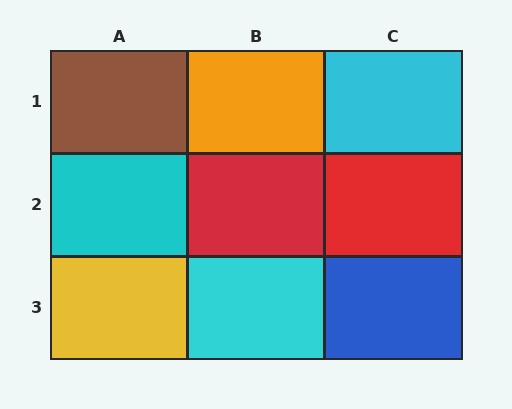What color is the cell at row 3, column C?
Blue.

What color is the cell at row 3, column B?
Cyan.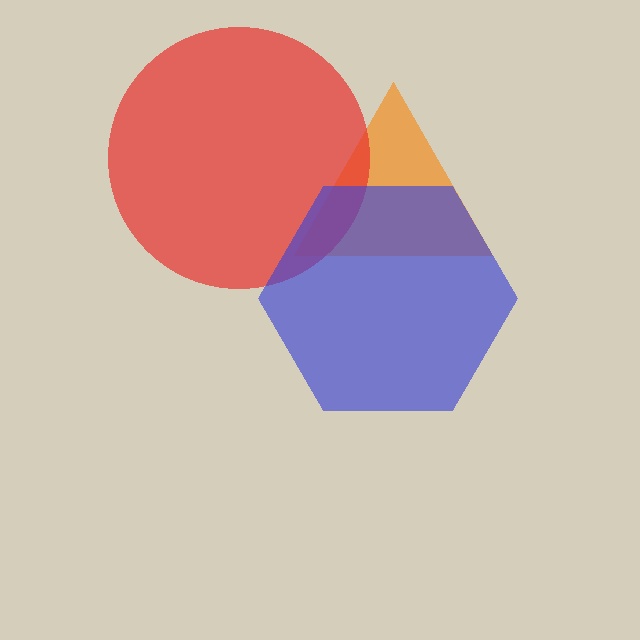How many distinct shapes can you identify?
There are 3 distinct shapes: an orange triangle, a red circle, a blue hexagon.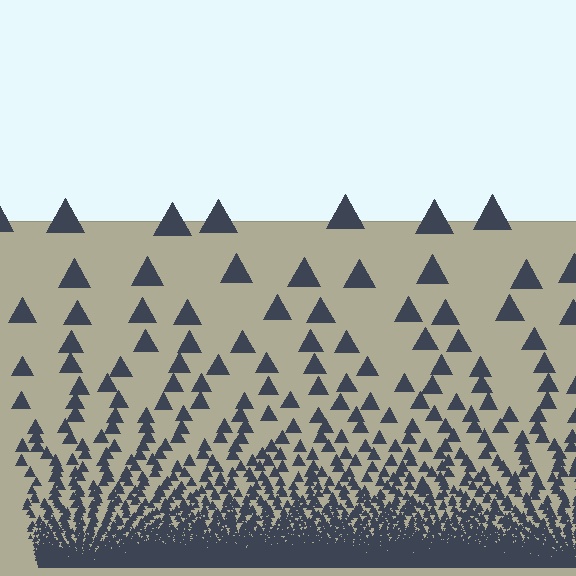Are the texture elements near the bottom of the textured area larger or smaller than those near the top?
Smaller. The gradient is inverted — elements near the bottom are smaller and denser.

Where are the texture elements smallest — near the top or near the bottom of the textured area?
Near the bottom.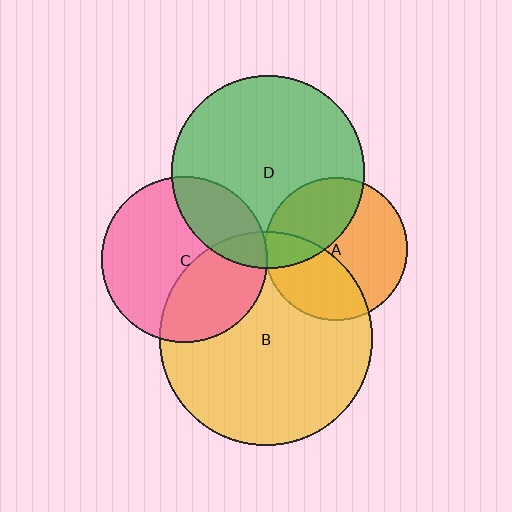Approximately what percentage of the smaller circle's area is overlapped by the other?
Approximately 35%.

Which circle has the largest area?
Circle B (yellow).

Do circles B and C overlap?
Yes.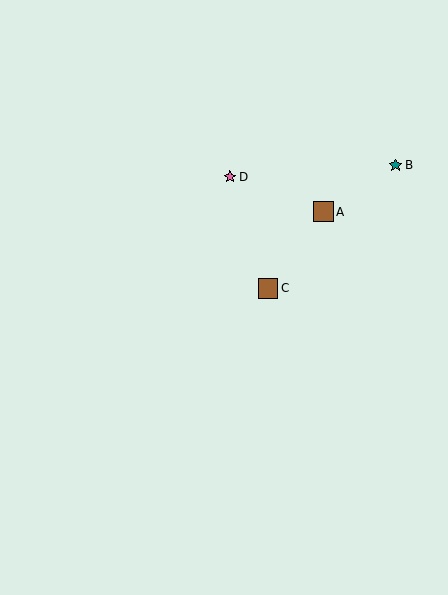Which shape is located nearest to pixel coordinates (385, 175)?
The teal star (labeled B) at (395, 165) is nearest to that location.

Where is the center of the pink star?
The center of the pink star is at (230, 177).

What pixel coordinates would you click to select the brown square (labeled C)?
Click at (268, 288) to select the brown square C.